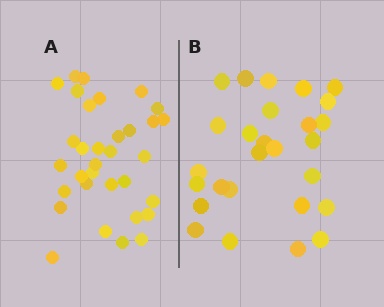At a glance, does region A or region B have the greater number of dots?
Region A (the left region) has more dots.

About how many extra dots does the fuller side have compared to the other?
Region A has about 6 more dots than region B.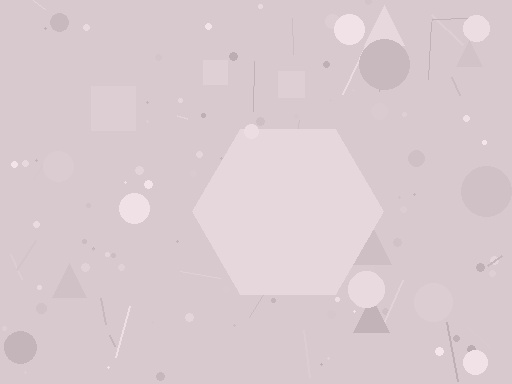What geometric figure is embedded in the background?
A hexagon is embedded in the background.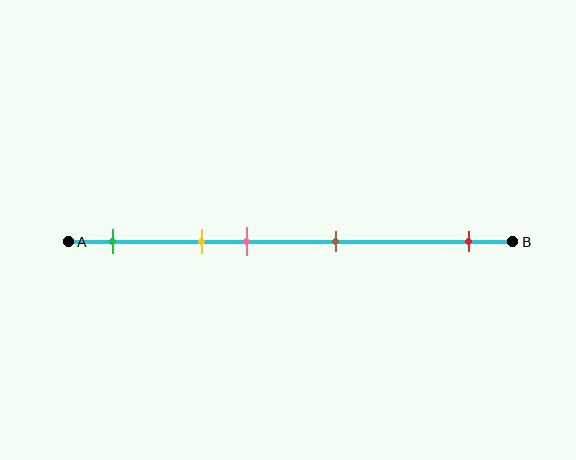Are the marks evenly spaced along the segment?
No, the marks are not evenly spaced.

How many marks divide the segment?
There are 5 marks dividing the segment.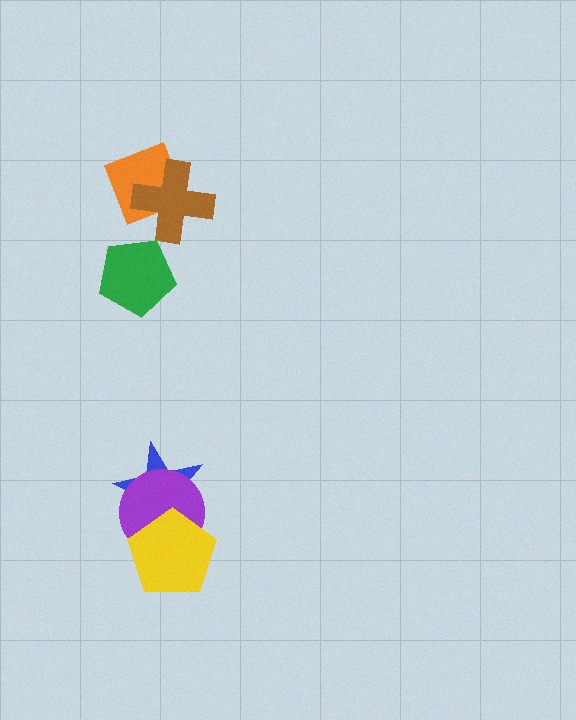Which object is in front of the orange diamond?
The brown cross is in front of the orange diamond.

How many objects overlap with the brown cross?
1 object overlaps with the brown cross.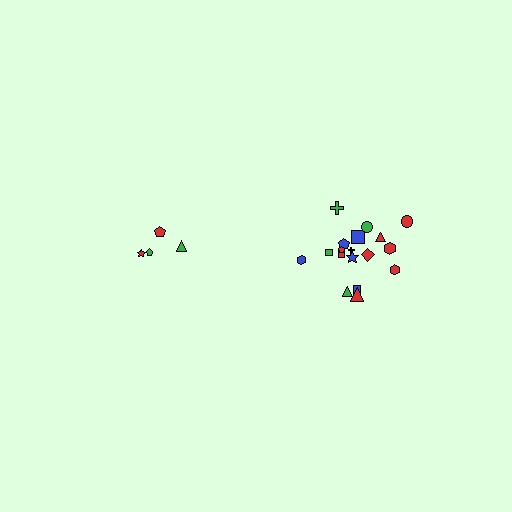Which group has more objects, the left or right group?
The right group.